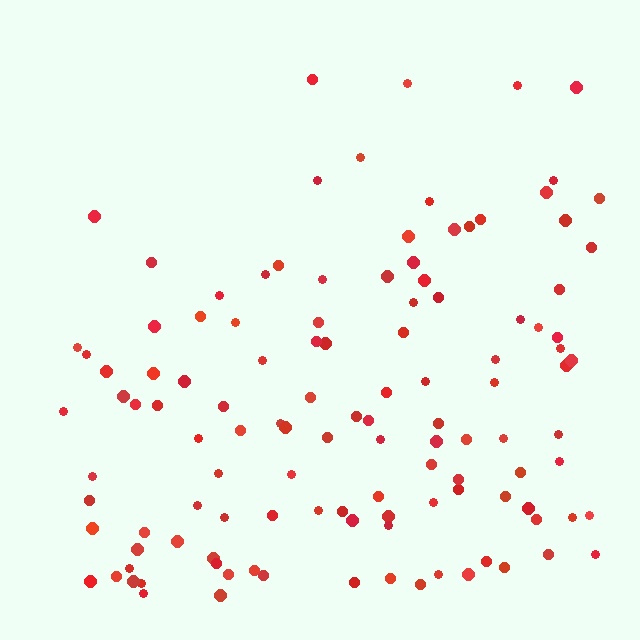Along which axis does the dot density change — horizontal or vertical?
Vertical.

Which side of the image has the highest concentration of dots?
The bottom.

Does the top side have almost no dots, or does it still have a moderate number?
Still a moderate number, just noticeably fewer than the bottom.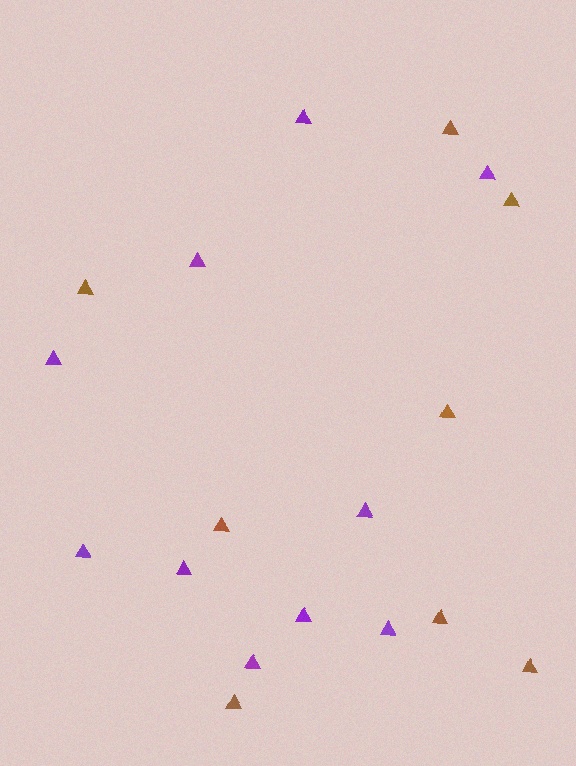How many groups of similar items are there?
There are 2 groups: one group of purple triangles (10) and one group of brown triangles (8).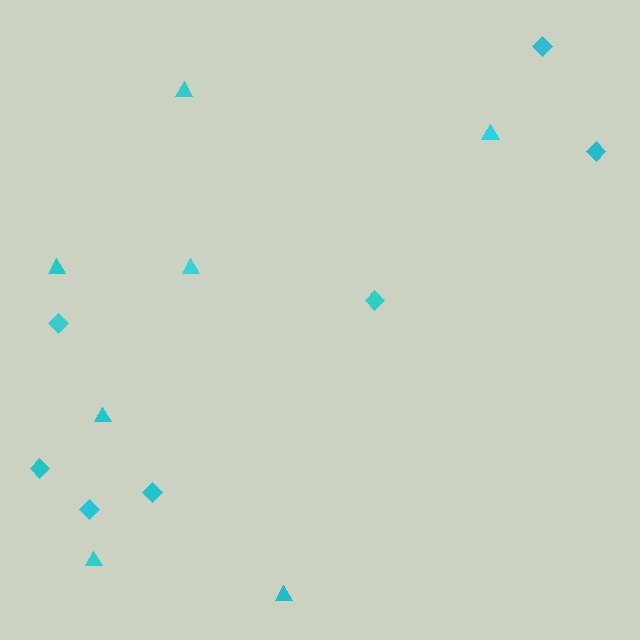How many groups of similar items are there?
There are 2 groups: one group of diamonds (7) and one group of triangles (7).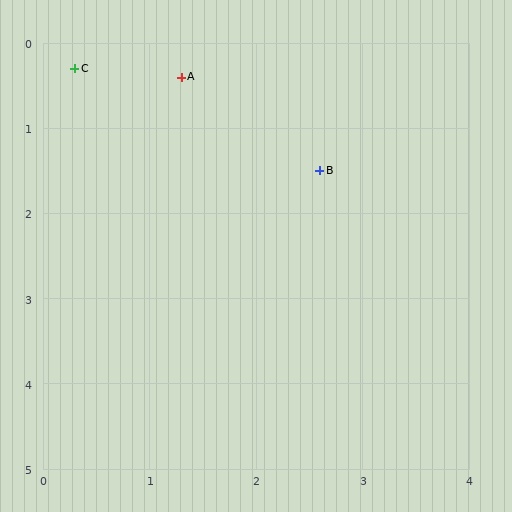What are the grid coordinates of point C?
Point C is at approximately (0.3, 0.3).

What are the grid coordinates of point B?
Point B is at approximately (2.6, 1.5).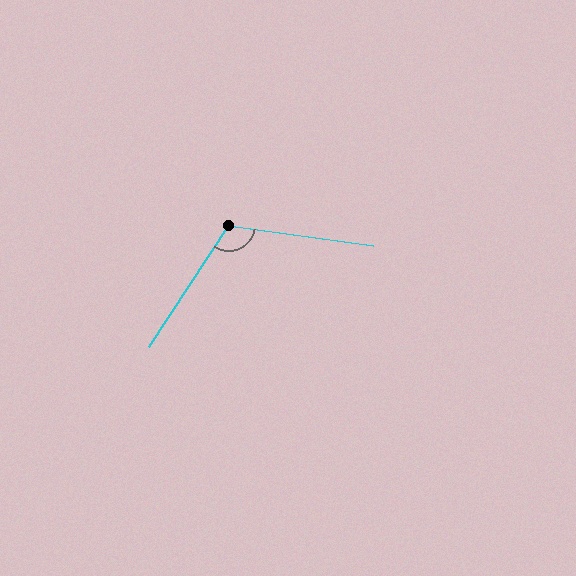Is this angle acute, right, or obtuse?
It is obtuse.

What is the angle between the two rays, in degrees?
Approximately 115 degrees.